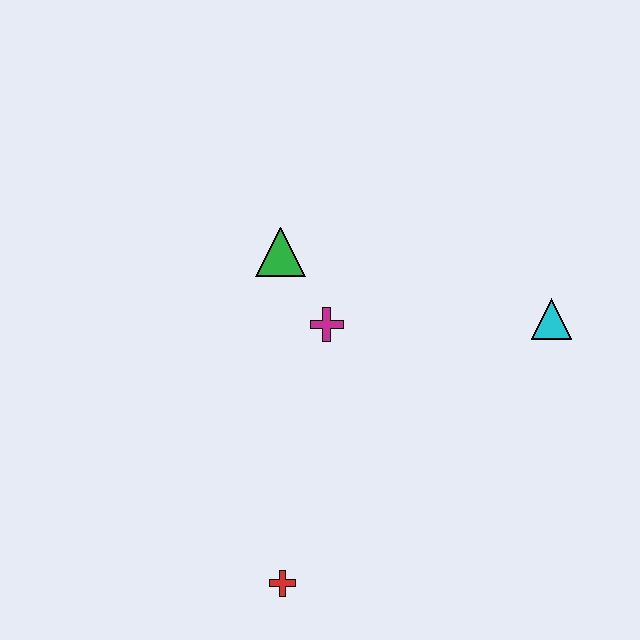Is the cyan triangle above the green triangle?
No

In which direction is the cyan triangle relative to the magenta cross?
The cyan triangle is to the right of the magenta cross.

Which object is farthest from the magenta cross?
The red cross is farthest from the magenta cross.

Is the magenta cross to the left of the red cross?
No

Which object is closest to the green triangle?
The magenta cross is closest to the green triangle.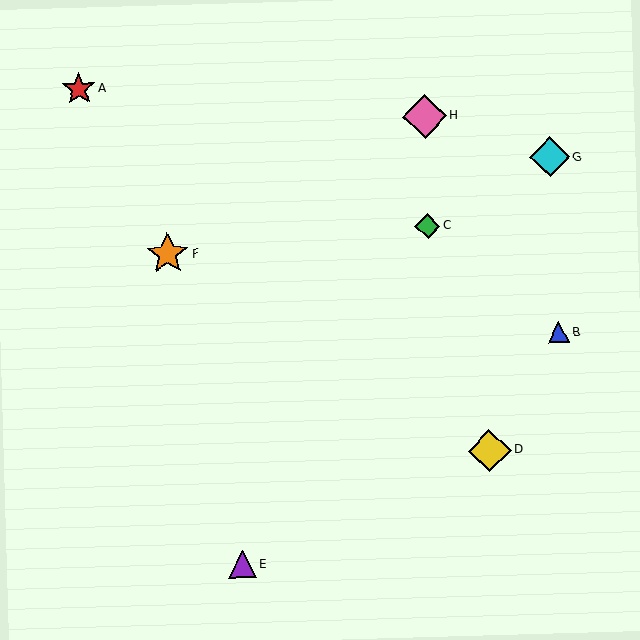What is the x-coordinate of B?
Object B is at x≈559.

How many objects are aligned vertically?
2 objects (C, H) are aligned vertically.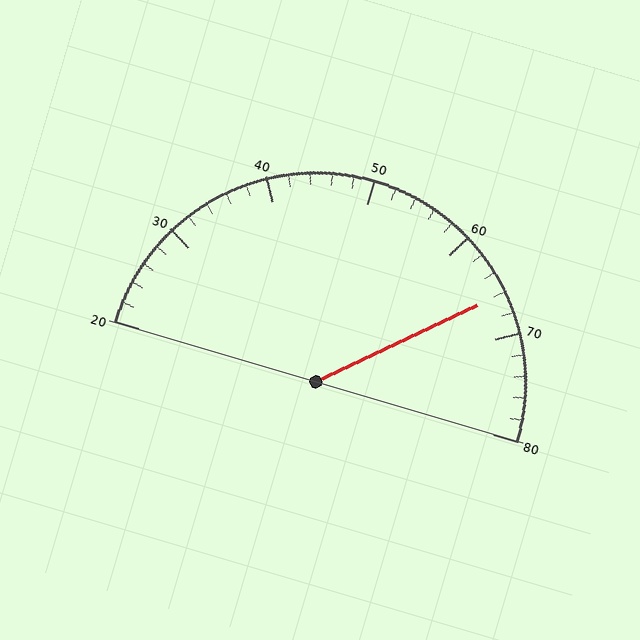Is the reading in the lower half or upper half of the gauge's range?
The reading is in the upper half of the range (20 to 80).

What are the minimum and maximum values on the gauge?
The gauge ranges from 20 to 80.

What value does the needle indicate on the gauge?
The needle indicates approximately 66.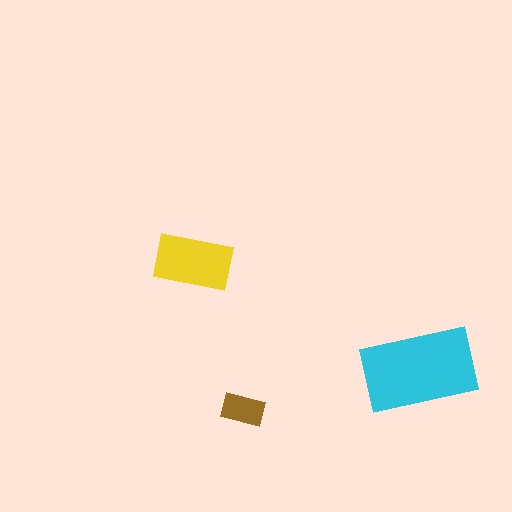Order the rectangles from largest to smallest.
the cyan one, the yellow one, the brown one.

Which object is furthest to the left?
The yellow rectangle is leftmost.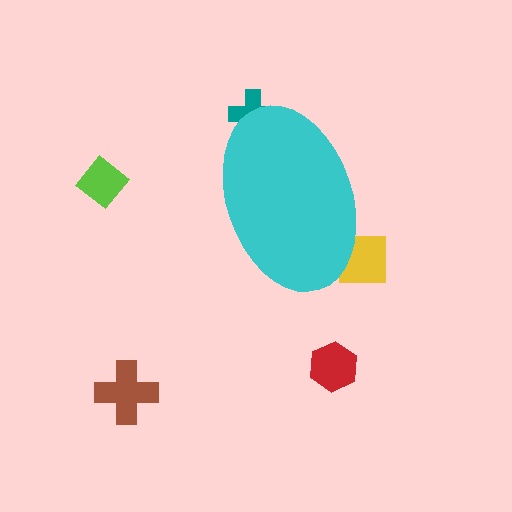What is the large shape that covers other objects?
A cyan ellipse.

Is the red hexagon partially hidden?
No, the red hexagon is fully visible.